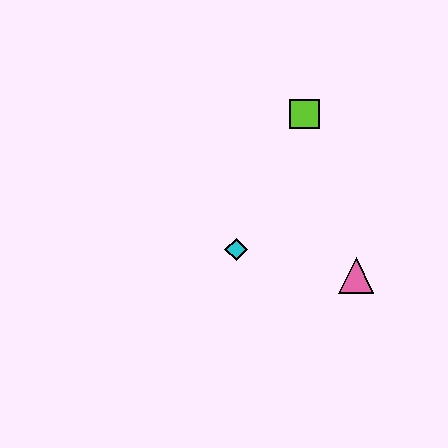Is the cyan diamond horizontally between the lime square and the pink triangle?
No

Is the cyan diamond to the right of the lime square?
No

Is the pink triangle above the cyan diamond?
No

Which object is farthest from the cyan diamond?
The lime square is farthest from the cyan diamond.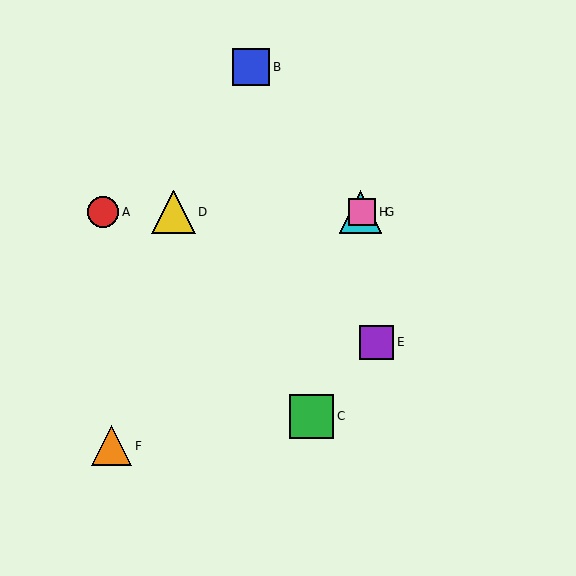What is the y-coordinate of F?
Object F is at y≈446.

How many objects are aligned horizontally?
4 objects (A, D, G, H) are aligned horizontally.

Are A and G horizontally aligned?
Yes, both are at y≈212.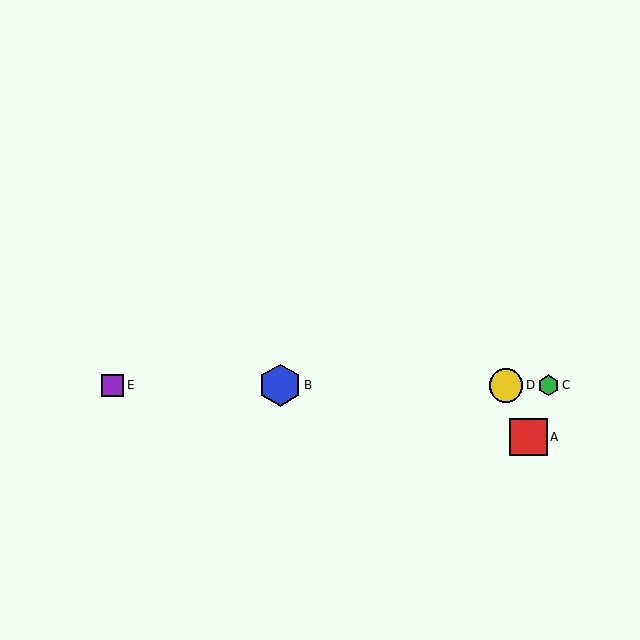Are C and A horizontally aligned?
No, C is at y≈385 and A is at y≈437.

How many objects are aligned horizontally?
4 objects (B, C, D, E) are aligned horizontally.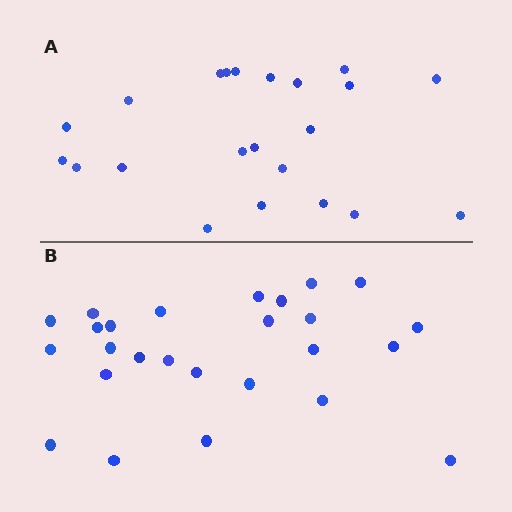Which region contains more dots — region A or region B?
Region B (the bottom region) has more dots.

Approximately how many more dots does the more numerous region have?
Region B has about 4 more dots than region A.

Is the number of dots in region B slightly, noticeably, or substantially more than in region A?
Region B has only slightly more — the two regions are fairly close. The ratio is roughly 1.2 to 1.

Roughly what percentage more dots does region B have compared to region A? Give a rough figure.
About 20% more.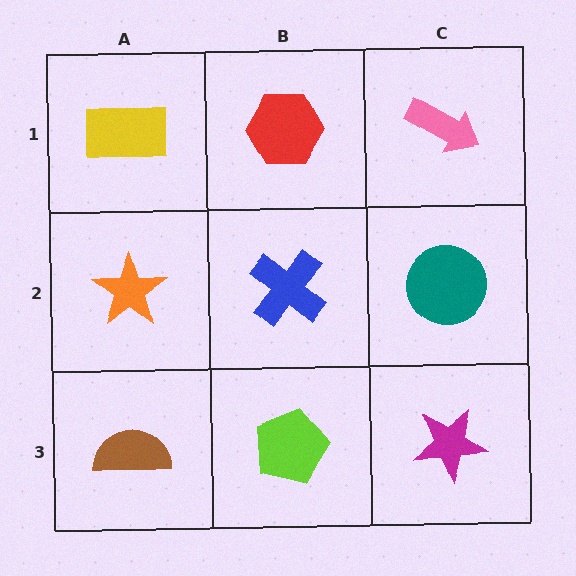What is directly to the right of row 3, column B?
A magenta star.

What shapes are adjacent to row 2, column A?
A yellow rectangle (row 1, column A), a brown semicircle (row 3, column A), a blue cross (row 2, column B).